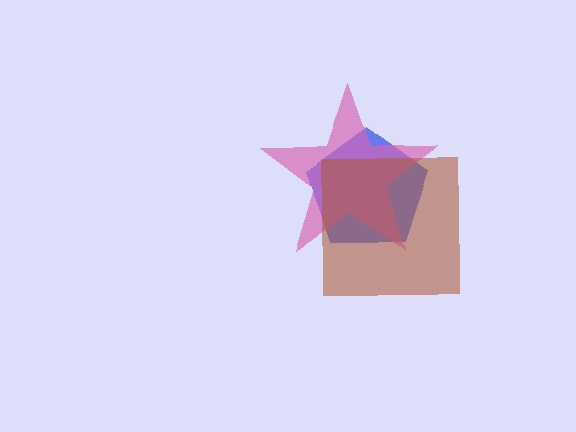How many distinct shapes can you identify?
There are 3 distinct shapes: a blue pentagon, a pink star, a brown square.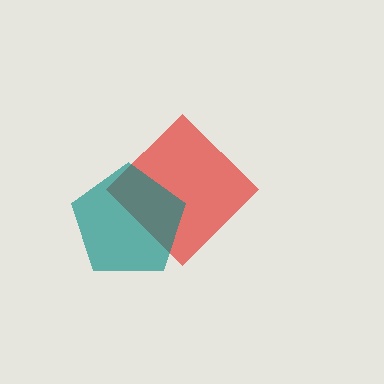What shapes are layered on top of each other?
The layered shapes are: a red diamond, a teal pentagon.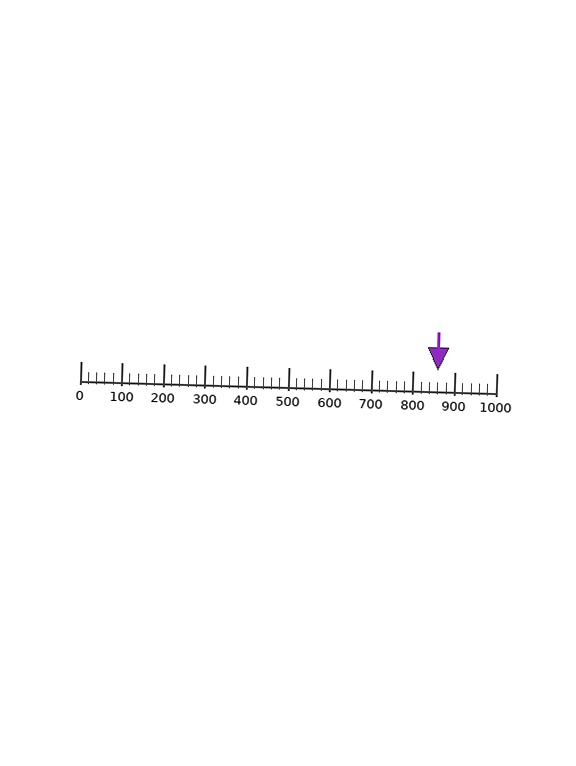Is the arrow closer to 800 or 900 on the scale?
The arrow is closer to 900.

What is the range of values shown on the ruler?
The ruler shows values from 0 to 1000.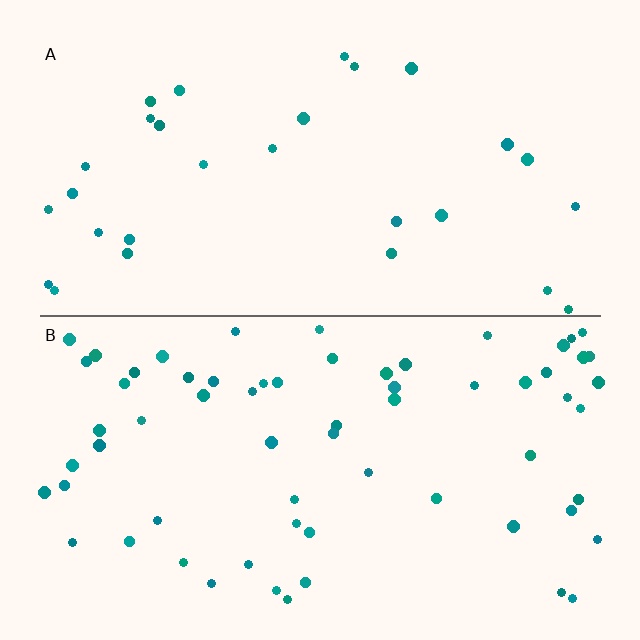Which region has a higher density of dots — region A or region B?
B (the bottom).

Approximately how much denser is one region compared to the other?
Approximately 2.3× — region B over region A.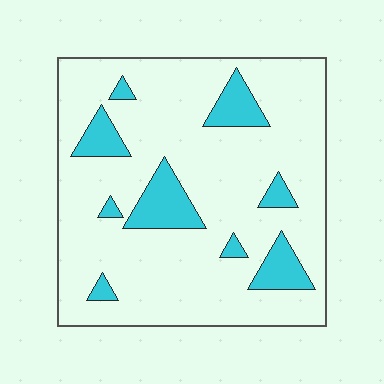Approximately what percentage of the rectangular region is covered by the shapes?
Approximately 15%.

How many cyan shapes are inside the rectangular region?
9.